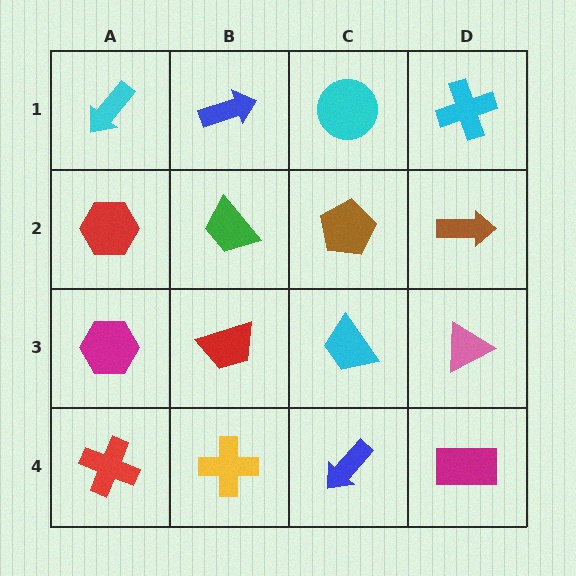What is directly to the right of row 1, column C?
A cyan cross.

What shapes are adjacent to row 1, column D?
A brown arrow (row 2, column D), a cyan circle (row 1, column C).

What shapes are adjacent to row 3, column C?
A brown pentagon (row 2, column C), a blue arrow (row 4, column C), a red trapezoid (row 3, column B), a pink triangle (row 3, column D).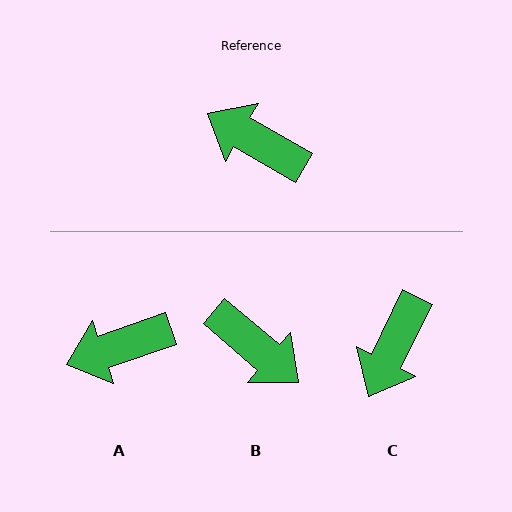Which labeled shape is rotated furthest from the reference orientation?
B, about 169 degrees away.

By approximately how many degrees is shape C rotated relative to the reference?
Approximately 93 degrees counter-clockwise.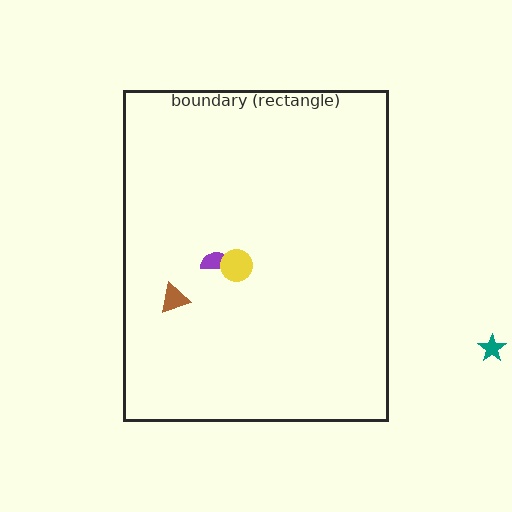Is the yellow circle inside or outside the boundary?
Inside.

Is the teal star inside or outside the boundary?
Outside.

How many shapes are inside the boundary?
3 inside, 1 outside.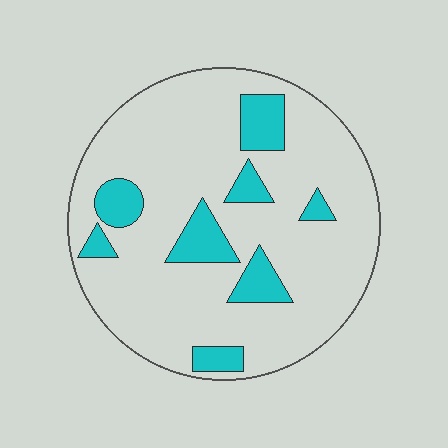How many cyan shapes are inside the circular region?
8.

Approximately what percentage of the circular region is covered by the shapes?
Approximately 15%.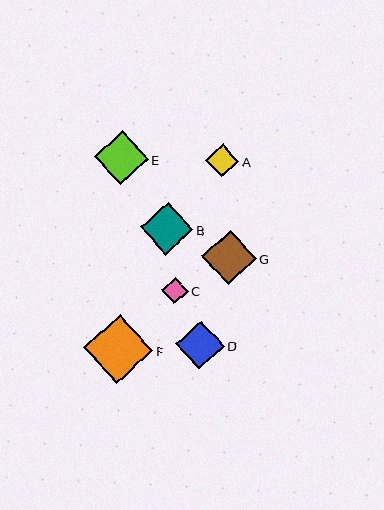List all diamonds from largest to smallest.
From largest to smallest: F, G, E, B, D, A, C.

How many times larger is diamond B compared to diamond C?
Diamond B is approximately 2.0 times the size of diamond C.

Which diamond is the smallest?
Diamond C is the smallest with a size of approximately 27 pixels.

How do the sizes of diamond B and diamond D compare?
Diamond B and diamond D are approximately the same size.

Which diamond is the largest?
Diamond F is the largest with a size of approximately 69 pixels.